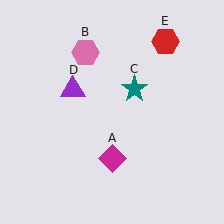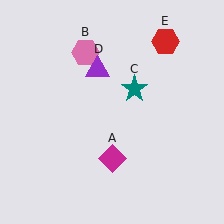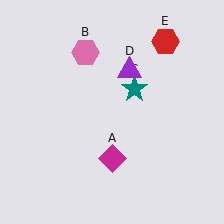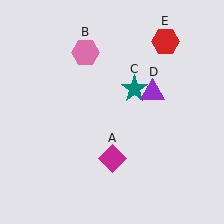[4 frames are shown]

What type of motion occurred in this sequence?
The purple triangle (object D) rotated clockwise around the center of the scene.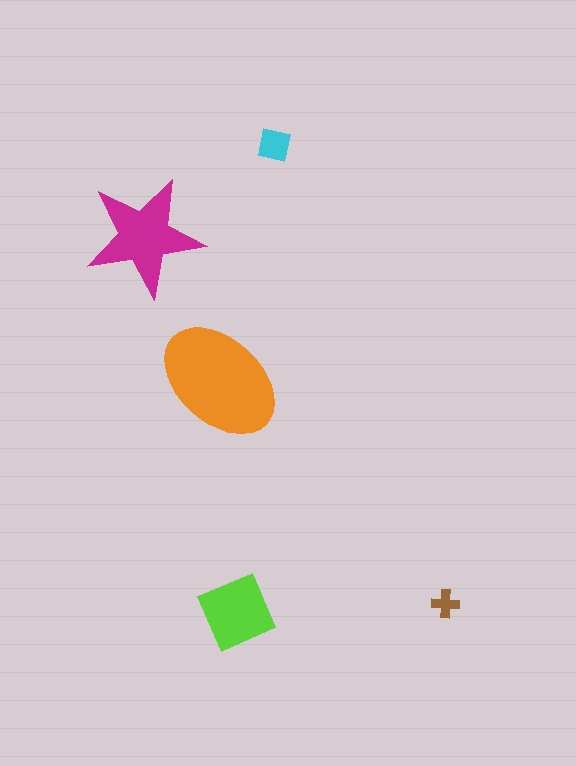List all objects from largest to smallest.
The orange ellipse, the magenta star, the lime square, the cyan square, the brown cross.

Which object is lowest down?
The lime square is bottommost.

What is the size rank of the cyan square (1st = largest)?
4th.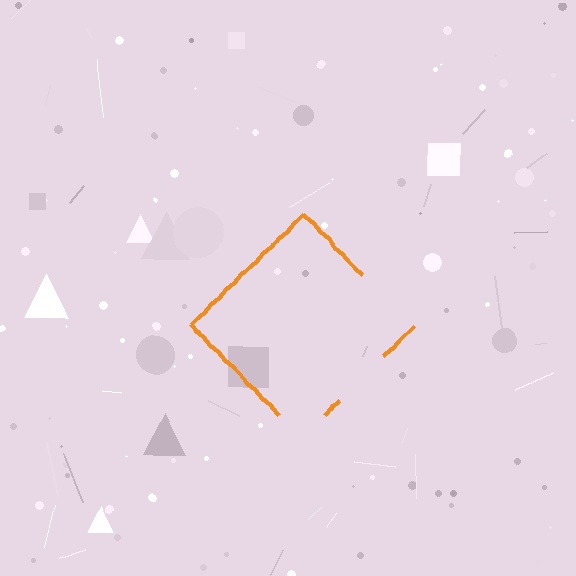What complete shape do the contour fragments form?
The contour fragments form a diamond.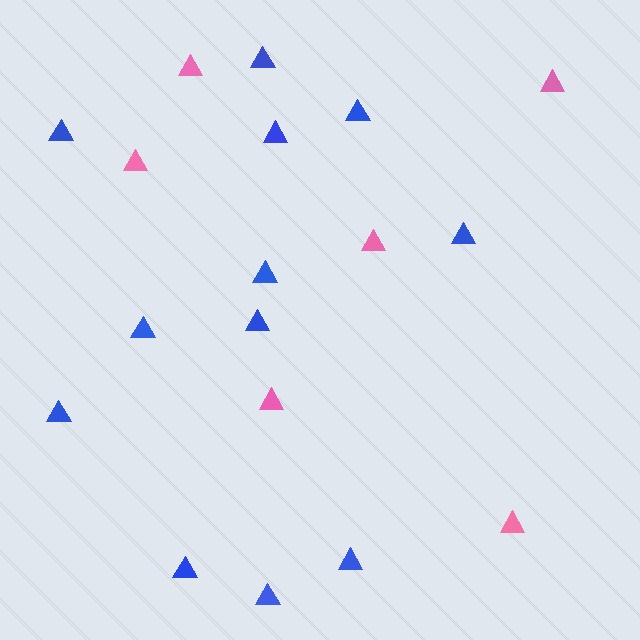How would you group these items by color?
There are 2 groups: one group of pink triangles (6) and one group of blue triangles (12).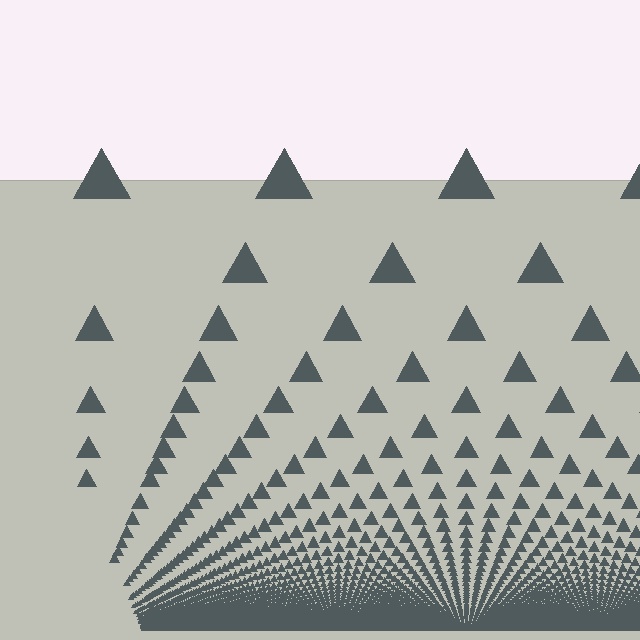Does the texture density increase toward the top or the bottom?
Density increases toward the bottom.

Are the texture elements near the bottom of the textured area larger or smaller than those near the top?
Smaller. The gradient is inverted — elements near the bottom are smaller and denser.